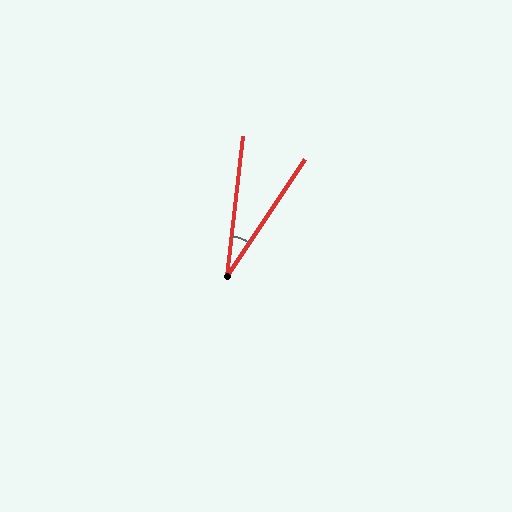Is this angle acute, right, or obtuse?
It is acute.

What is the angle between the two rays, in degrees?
Approximately 27 degrees.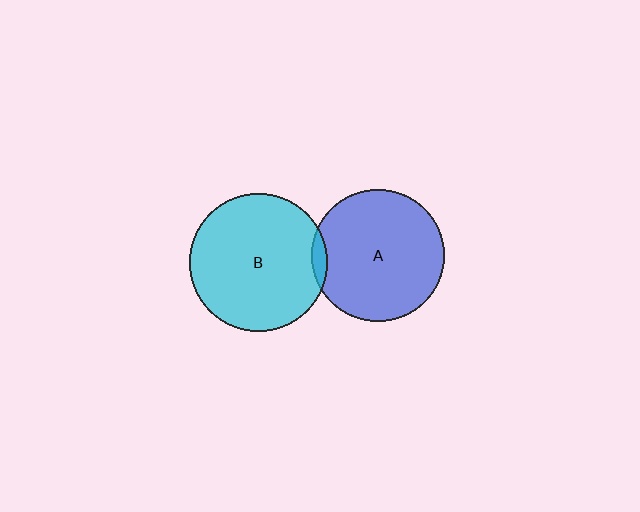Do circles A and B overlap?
Yes.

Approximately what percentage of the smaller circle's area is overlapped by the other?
Approximately 5%.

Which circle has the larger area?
Circle B (cyan).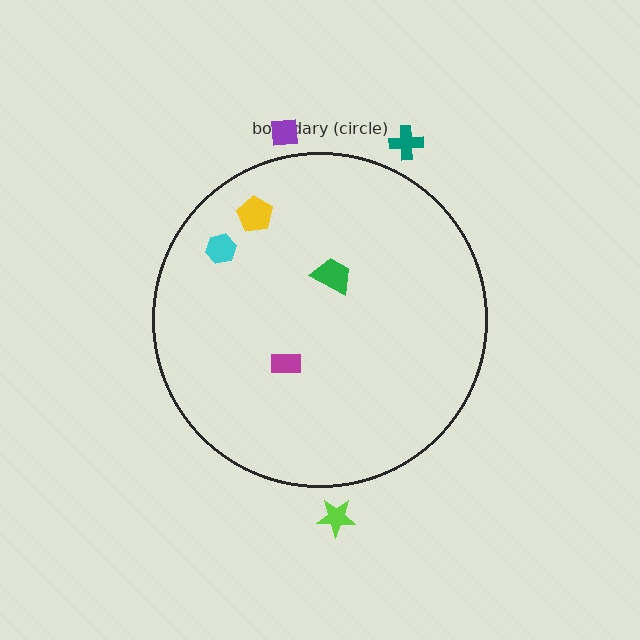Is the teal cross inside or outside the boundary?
Outside.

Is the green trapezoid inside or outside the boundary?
Inside.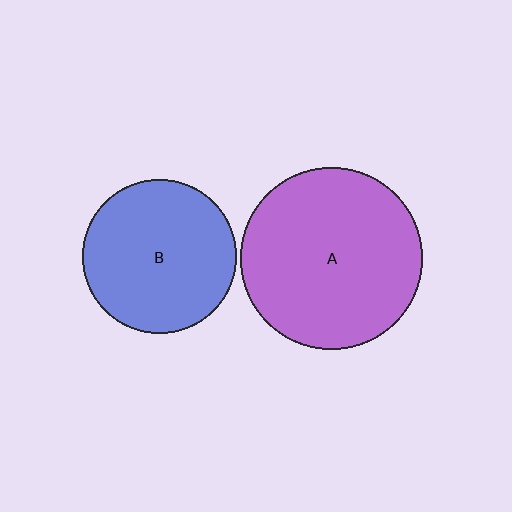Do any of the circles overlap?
No, none of the circles overlap.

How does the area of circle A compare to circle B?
Approximately 1.4 times.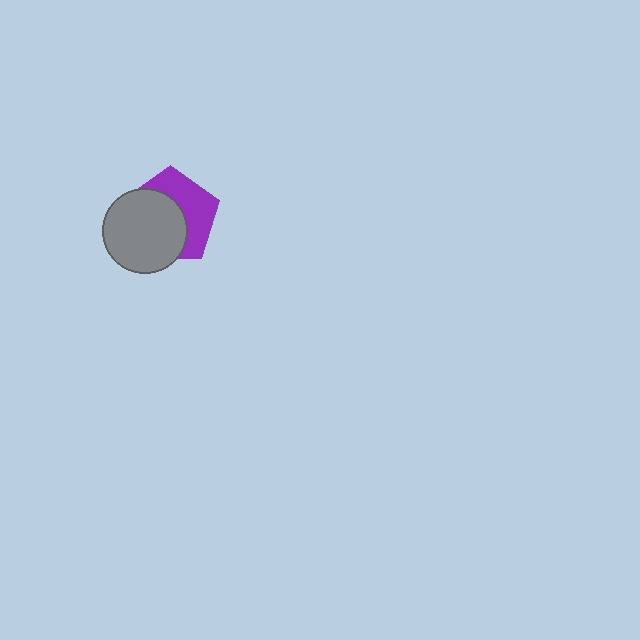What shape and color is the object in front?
The object in front is a gray circle.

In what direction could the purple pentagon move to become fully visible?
The purple pentagon could move toward the upper-right. That would shift it out from behind the gray circle entirely.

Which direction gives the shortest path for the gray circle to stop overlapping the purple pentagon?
Moving toward the lower-left gives the shortest separation.